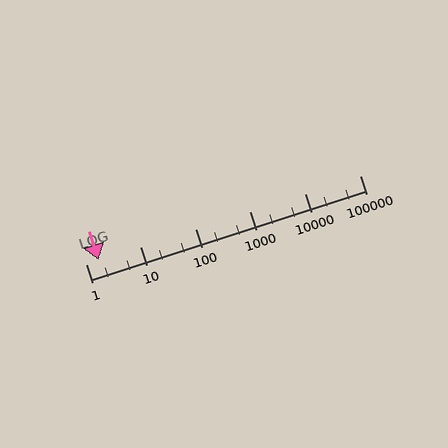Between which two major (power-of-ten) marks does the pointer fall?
The pointer is between 1 and 10.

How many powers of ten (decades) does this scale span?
The scale spans 5 decades, from 1 to 100000.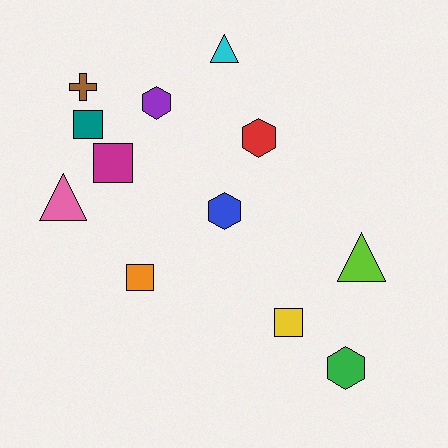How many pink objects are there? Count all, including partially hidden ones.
There is 1 pink object.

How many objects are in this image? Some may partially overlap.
There are 12 objects.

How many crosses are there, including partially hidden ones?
There is 1 cross.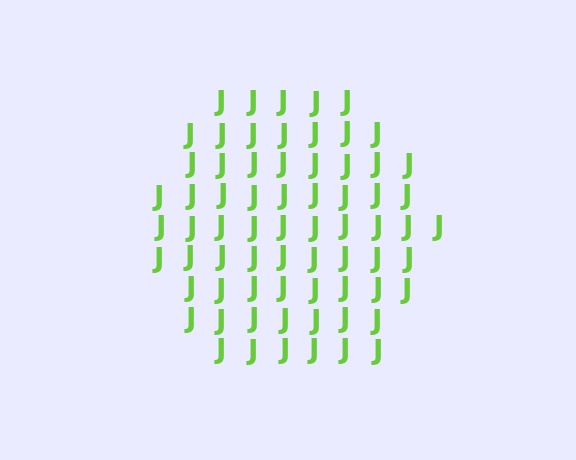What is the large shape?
The large shape is a hexagon.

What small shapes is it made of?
It is made of small letter J's.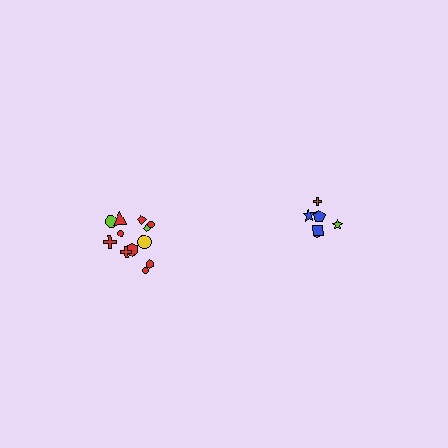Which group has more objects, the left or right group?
The left group.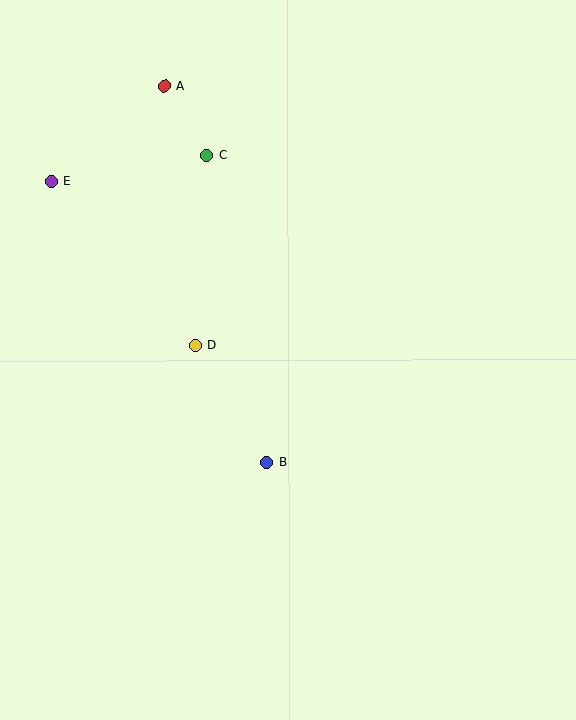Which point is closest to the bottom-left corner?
Point B is closest to the bottom-left corner.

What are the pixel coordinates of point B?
Point B is at (267, 462).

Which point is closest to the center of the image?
Point D at (195, 346) is closest to the center.